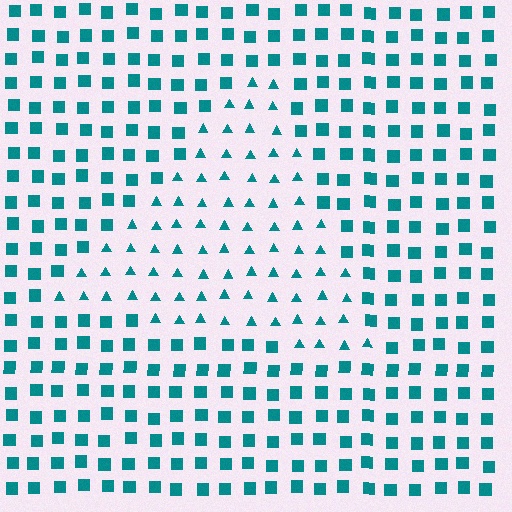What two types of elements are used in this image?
The image uses triangles inside the triangle region and squares outside it.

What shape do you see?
I see a triangle.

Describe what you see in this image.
The image is filled with small teal elements arranged in a uniform grid. A triangle-shaped region contains triangles, while the surrounding area contains squares. The boundary is defined purely by the change in element shape.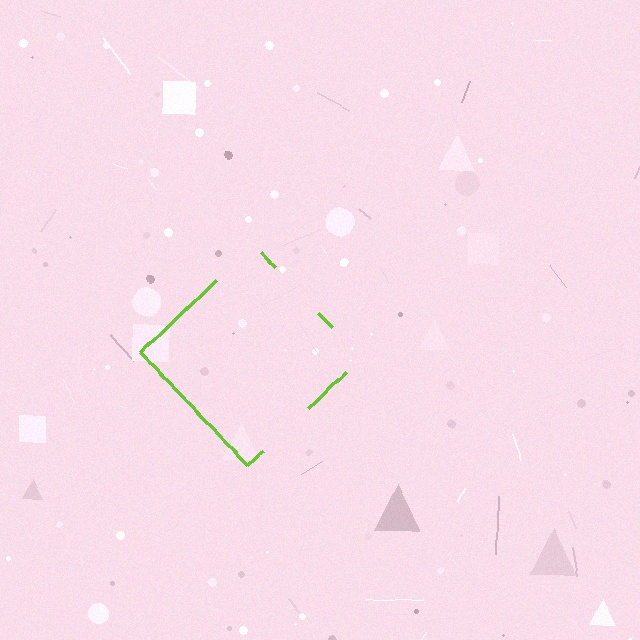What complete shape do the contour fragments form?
The contour fragments form a diamond.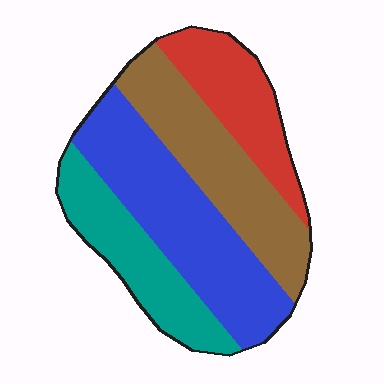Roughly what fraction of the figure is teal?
Teal covers around 20% of the figure.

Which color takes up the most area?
Blue, at roughly 35%.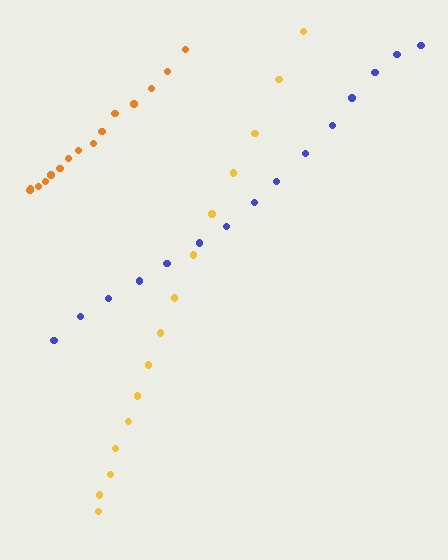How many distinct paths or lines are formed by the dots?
There are 3 distinct paths.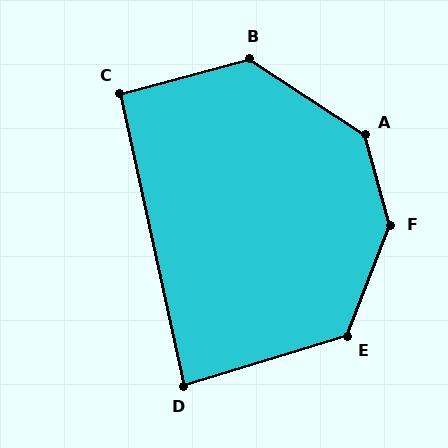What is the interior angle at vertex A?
Approximately 139 degrees (obtuse).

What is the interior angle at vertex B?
Approximately 132 degrees (obtuse).